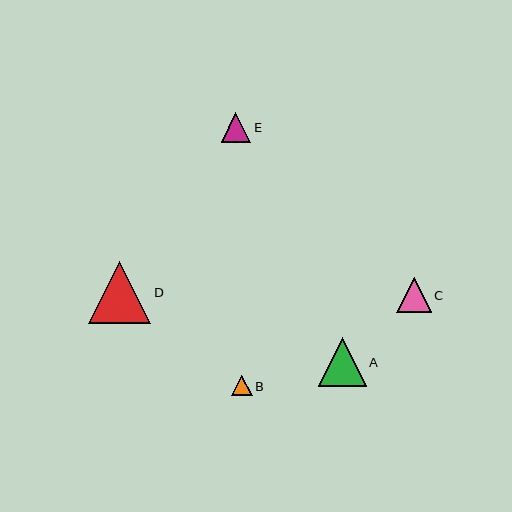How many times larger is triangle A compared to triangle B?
Triangle A is approximately 2.4 times the size of triangle B.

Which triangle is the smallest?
Triangle B is the smallest with a size of approximately 20 pixels.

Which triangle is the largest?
Triangle D is the largest with a size of approximately 62 pixels.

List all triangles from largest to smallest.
From largest to smallest: D, A, C, E, B.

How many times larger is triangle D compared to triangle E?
Triangle D is approximately 2.1 times the size of triangle E.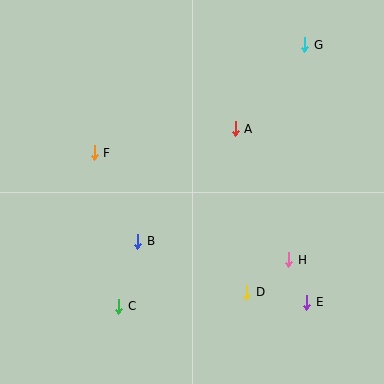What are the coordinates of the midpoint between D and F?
The midpoint between D and F is at (170, 222).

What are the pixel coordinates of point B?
Point B is at (138, 241).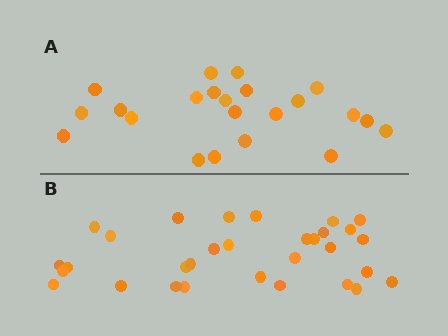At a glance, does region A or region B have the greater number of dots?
Region B (the bottom region) has more dots.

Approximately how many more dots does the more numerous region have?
Region B has roughly 8 or so more dots than region A.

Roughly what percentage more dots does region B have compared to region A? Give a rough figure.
About 40% more.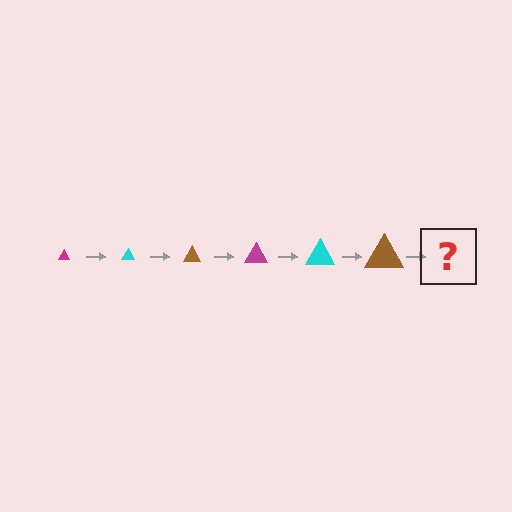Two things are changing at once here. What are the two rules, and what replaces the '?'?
The two rules are that the triangle grows larger each step and the color cycles through magenta, cyan, and brown. The '?' should be a magenta triangle, larger than the previous one.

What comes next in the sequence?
The next element should be a magenta triangle, larger than the previous one.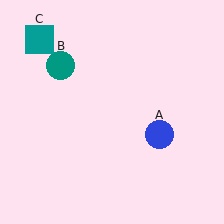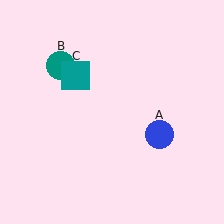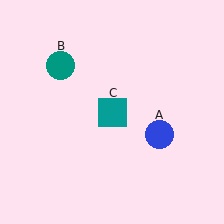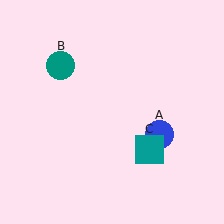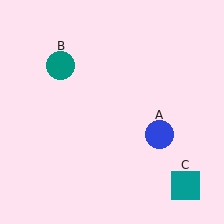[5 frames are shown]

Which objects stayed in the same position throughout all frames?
Blue circle (object A) and teal circle (object B) remained stationary.